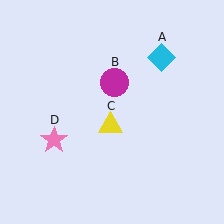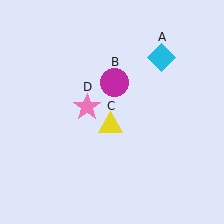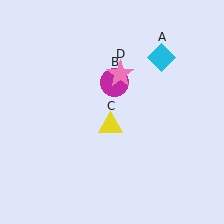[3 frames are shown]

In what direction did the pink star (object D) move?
The pink star (object D) moved up and to the right.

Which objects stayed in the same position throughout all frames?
Cyan diamond (object A) and magenta circle (object B) and yellow triangle (object C) remained stationary.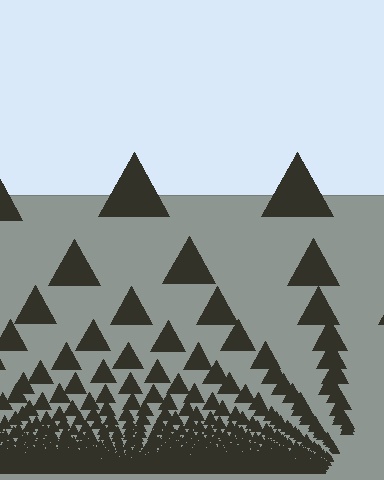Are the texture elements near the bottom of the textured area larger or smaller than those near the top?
Smaller. The gradient is inverted — elements near the bottom are smaller and denser.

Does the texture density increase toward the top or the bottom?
Density increases toward the bottom.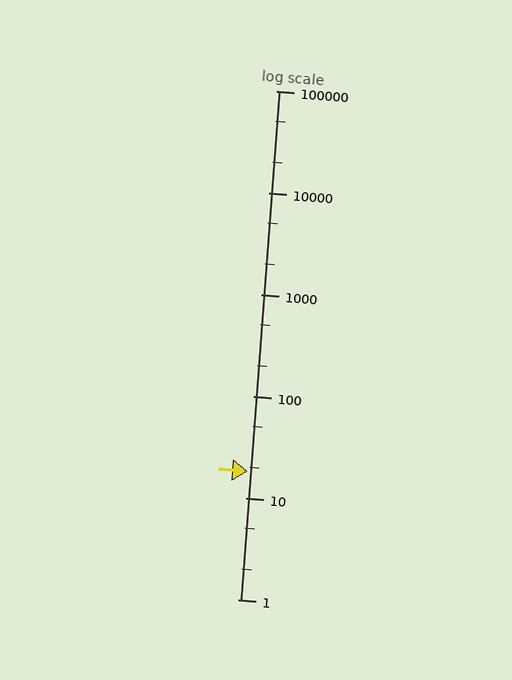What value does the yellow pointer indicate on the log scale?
The pointer indicates approximately 18.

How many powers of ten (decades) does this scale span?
The scale spans 5 decades, from 1 to 100000.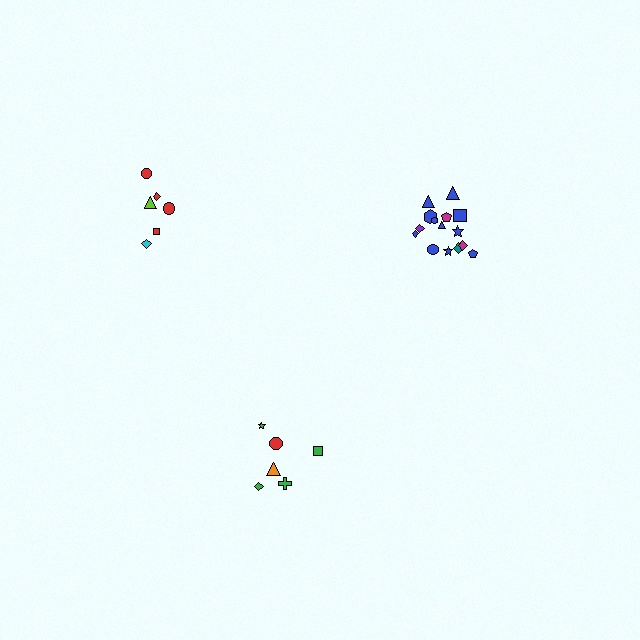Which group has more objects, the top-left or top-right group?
The top-right group.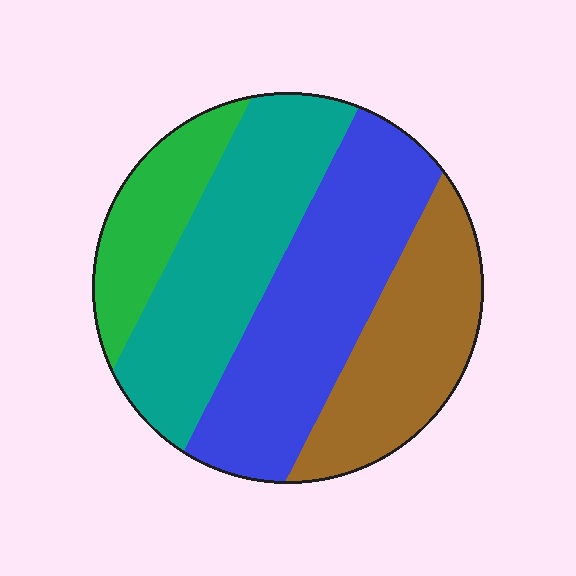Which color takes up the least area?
Green, at roughly 15%.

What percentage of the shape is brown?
Brown takes up about one quarter (1/4) of the shape.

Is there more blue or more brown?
Blue.